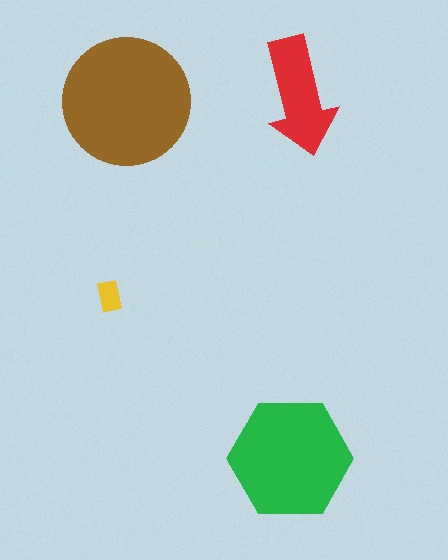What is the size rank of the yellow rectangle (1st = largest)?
4th.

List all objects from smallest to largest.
The yellow rectangle, the red arrow, the green hexagon, the brown circle.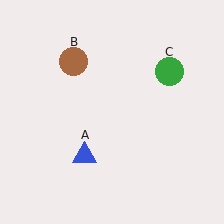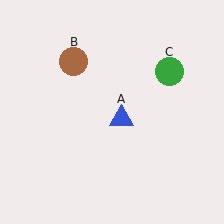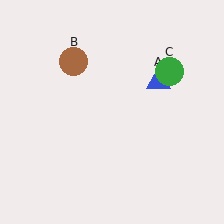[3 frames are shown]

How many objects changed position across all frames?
1 object changed position: blue triangle (object A).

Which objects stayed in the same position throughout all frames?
Brown circle (object B) and green circle (object C) remained stationary.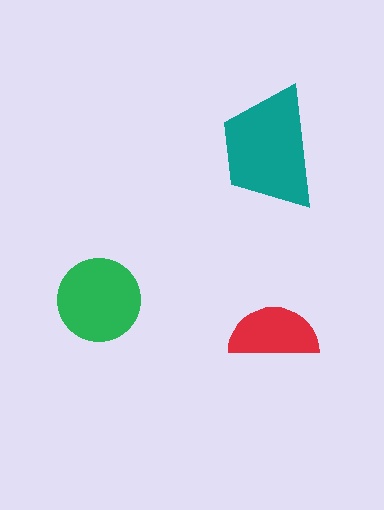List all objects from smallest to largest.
The red semicircle, the green circle, the teal trapezoid.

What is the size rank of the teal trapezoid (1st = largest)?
1st.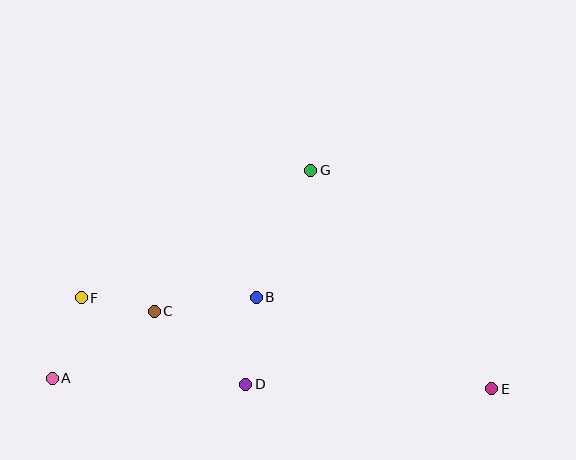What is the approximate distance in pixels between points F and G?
The distance between F and G is approximately 263 pixels.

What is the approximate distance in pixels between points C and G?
The distance between C and G is approximately 211 pixels.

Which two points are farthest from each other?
Points A and E are farthest from each other.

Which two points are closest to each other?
Points C and F are closest to each other.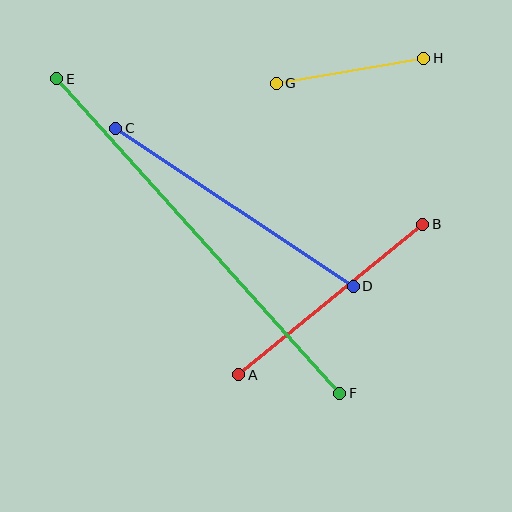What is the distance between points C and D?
The distance is approximately 285 pixels.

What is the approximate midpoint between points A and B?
The midpoint is at approximately (331, 300) pixels.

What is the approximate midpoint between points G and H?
The midpoint is at approximately (350, 71) pixels.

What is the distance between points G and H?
The distance is approximately 150 pixels.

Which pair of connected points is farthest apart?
Points E and F are farthest apart.